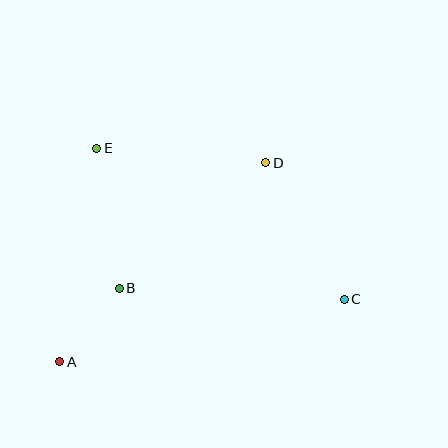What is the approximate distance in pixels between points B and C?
The distance between B and C is approximately 225 pixels.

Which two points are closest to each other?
Points A and B are closest to each other.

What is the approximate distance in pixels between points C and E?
The distance between C and E is approximately 290 pixels.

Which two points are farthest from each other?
Points A and C are farthest from each other.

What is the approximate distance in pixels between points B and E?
The distance between B and E is approximately 142 pixels.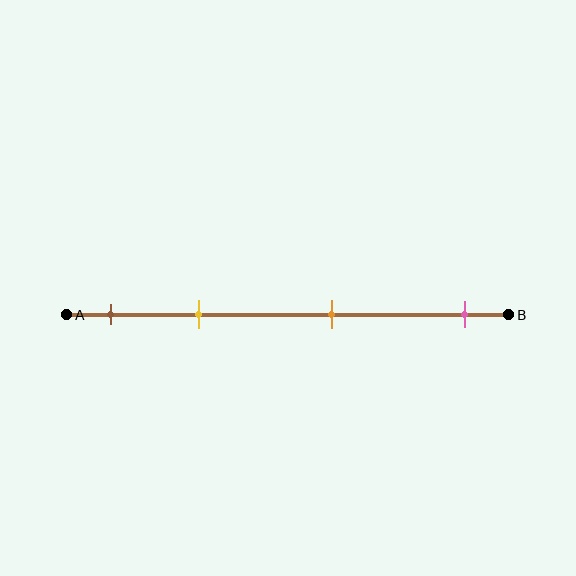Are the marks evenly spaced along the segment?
No, the marks are not evenly spaced.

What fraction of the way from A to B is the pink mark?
The pink mark is approximately 90% (0.9) of the way from A to B.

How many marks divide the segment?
There are 4 marks dividing the segment.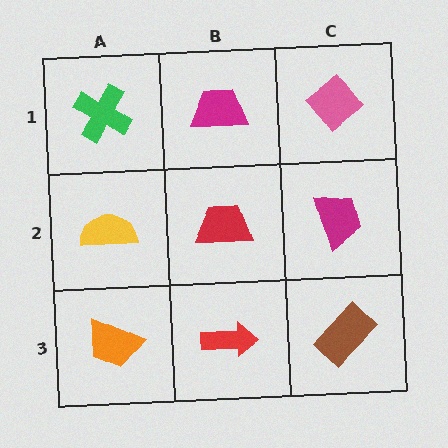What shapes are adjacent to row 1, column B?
A red trapezoid (row 2, column B), a green cross (row 1, column A), a pink diamond (row 1, column C).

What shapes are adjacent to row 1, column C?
A magenta trapezoid (row 2, column C), a magenta trapezoid (row 1, column B).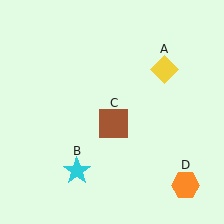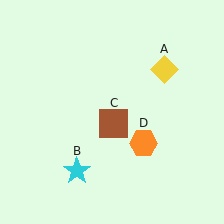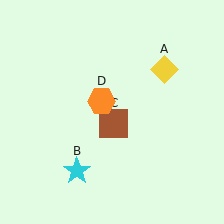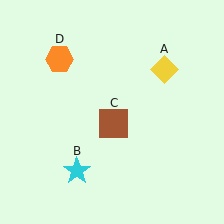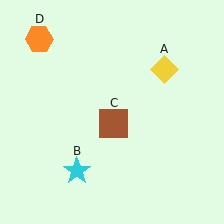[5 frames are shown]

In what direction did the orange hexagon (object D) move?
The orange hexagon (object D) moved up and to the left.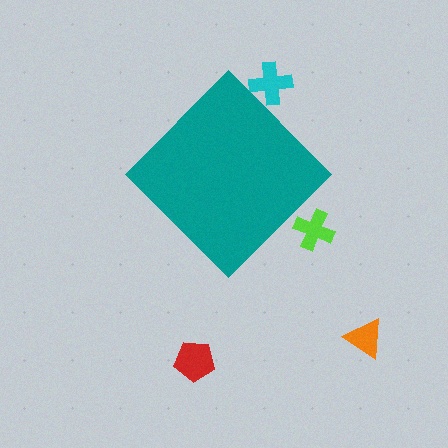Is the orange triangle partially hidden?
No, the orange triangle is fully visible.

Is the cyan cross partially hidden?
Yes, the cyan cross is partially hidden behind the teal diamond.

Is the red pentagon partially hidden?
No, the red pentagon is fully visible.